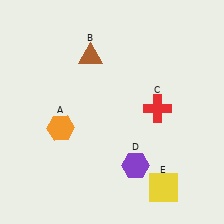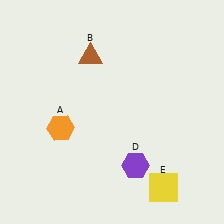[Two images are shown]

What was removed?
The red cross (C) was removed in Image 2.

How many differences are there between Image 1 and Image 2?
There is 1 difference between the two images.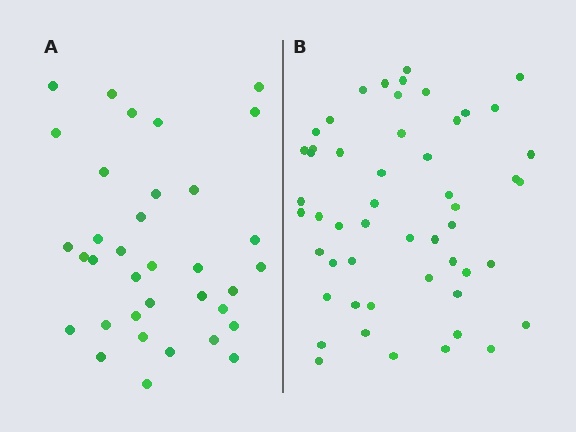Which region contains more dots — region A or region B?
Region B (the right region) has more dots.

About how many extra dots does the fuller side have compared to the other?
Region B has approximately 15 more dots than region A.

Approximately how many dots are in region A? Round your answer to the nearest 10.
About 40 dots. (The exact count is 35, which rounds to 40.)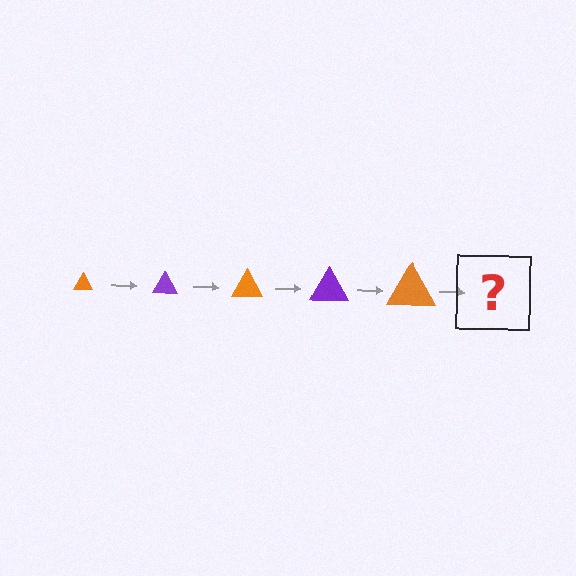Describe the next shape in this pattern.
It should be a purple triangle, larger than the previous one.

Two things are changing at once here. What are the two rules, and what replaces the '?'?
The two rules are that the triangle grows larger each step and the color cycles through orange and purple. The '?' should be a purple triangle, larger than the previous one.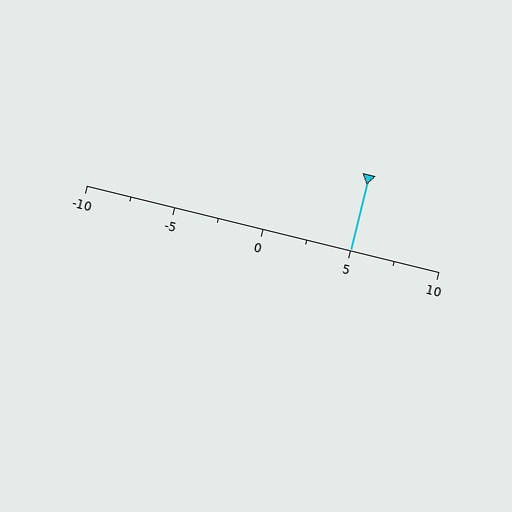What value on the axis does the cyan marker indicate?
The marker indicates approximately 5.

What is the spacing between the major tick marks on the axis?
The major ticks are spaced 5 apart.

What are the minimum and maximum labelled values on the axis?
The axis runs from -10 to 10.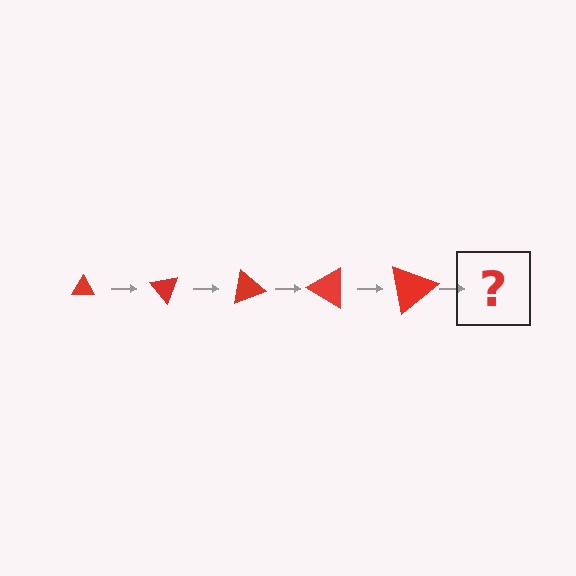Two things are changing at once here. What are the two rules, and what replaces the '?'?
The two rules are that the triangle grows larger each step and it rotates 50 degrees each step. The '?' should be a triangle, larger than the previous one and rotated 250 degrees from the start.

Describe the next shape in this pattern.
It should be a triangle, larger than the previous one and rotated 250 degrees from the start.